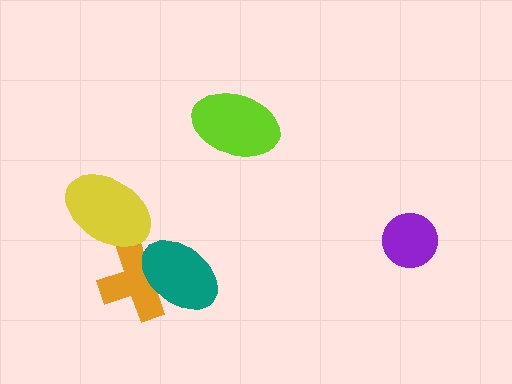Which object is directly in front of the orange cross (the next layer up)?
The teal ellipse is directly in front of the orange cross.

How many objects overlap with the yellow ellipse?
1 object overlaps with the yellow ellipse.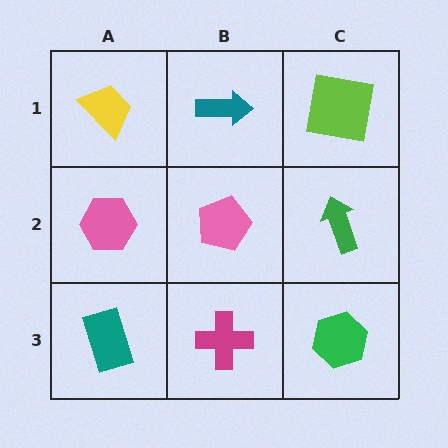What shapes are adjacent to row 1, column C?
A green arrow (row 2, column C), a teal arrow (row 1, column B).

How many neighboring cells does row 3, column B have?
3.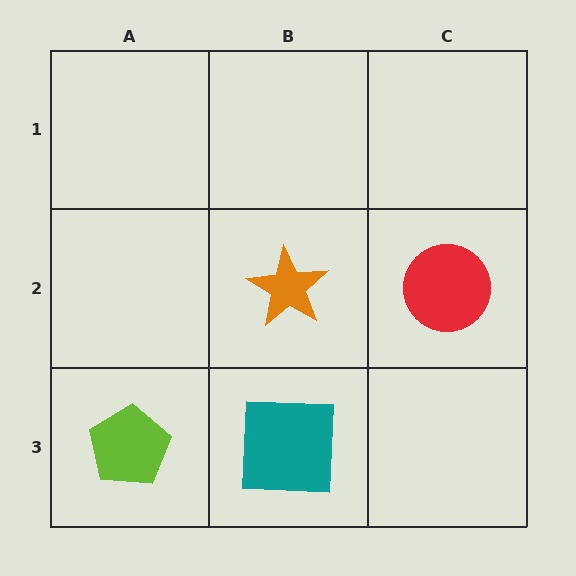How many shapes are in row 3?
2 shapes.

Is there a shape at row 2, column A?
No, that cell is empty.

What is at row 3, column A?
A lime pentagon.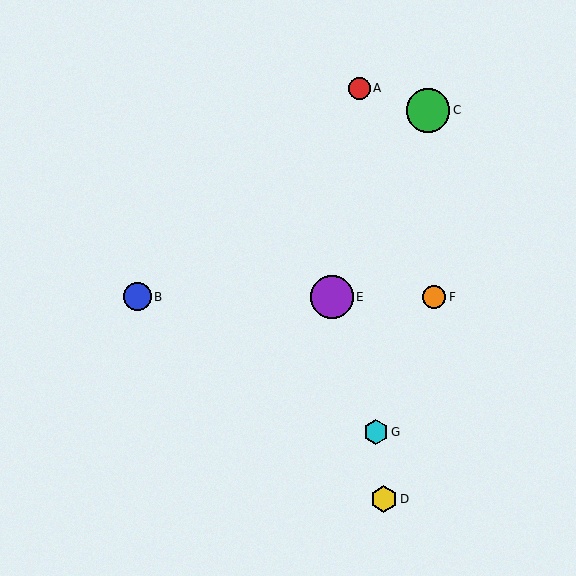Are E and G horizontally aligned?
No, E is at y≈297 and G is at y≈432.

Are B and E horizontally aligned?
Yes, both are at y≈297.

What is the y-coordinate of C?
Object C is at y≈110.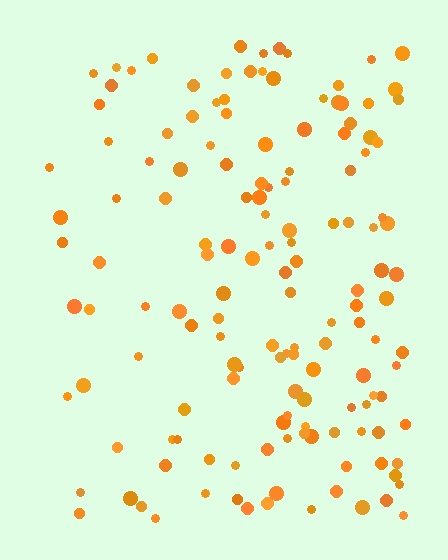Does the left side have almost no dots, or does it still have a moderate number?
Still a moderate number, just noticeably fewer than the right.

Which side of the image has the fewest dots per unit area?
The left.